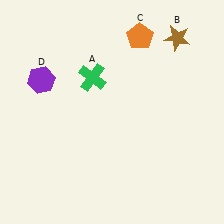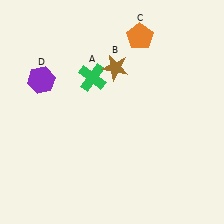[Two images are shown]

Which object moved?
The brown star (B) moved left.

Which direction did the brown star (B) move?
The brown star (B) moved left.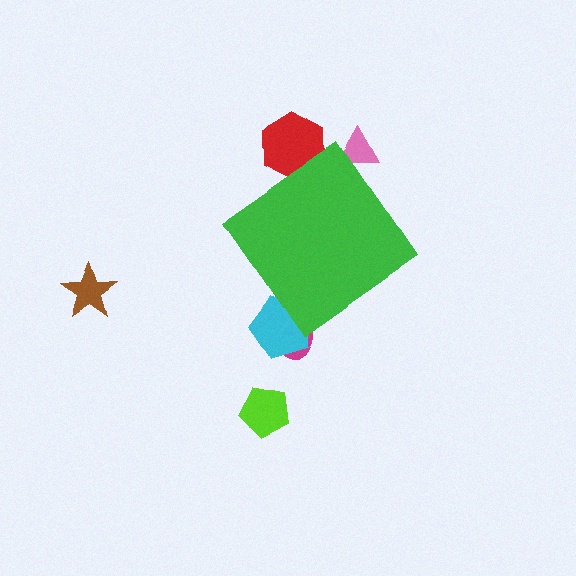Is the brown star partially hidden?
No, the brown star is fully visible.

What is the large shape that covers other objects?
A green diamond.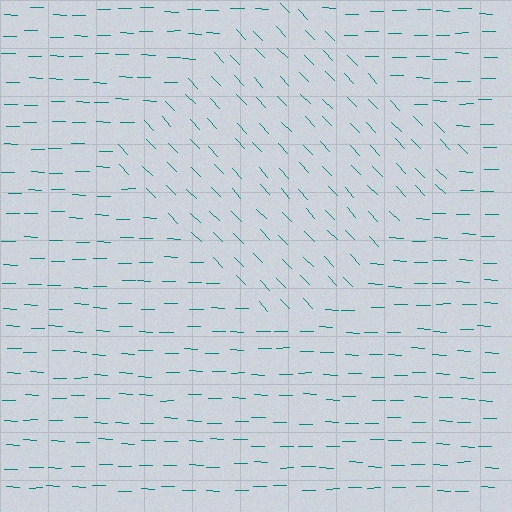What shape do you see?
I see a diamond.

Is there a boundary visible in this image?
Yes, there is a texture boundary formed by a change in line orientation.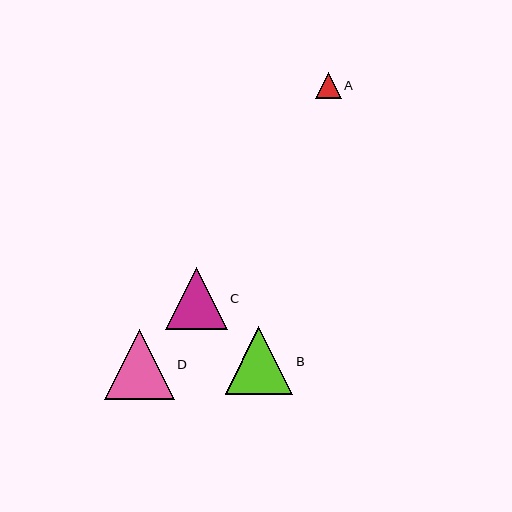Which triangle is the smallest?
Triangle A is the smallest with a size of approximately 26 pixels.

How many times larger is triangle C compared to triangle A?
Triangle C is approximately 2.4 times the size of triangle A.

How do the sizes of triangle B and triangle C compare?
Triangle B and triangle C are approximately the same size.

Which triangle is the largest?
Triangle D is the largest with a size of approximately 69 pixels.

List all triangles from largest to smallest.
From largest to smallest: D, B, C, A.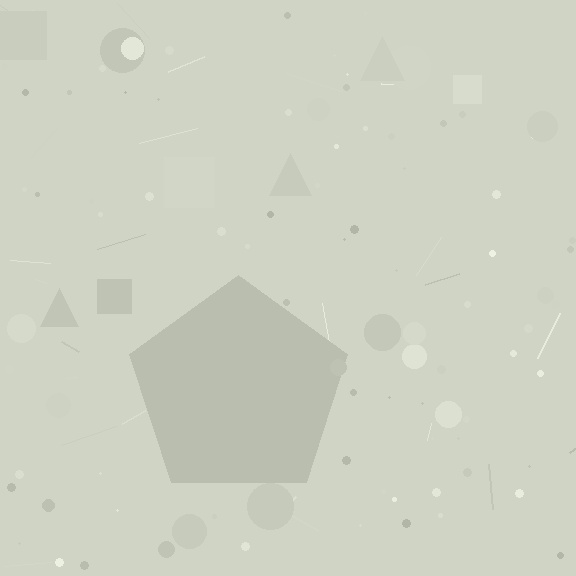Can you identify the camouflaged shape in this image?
The camouflaged shape is a pentagon.